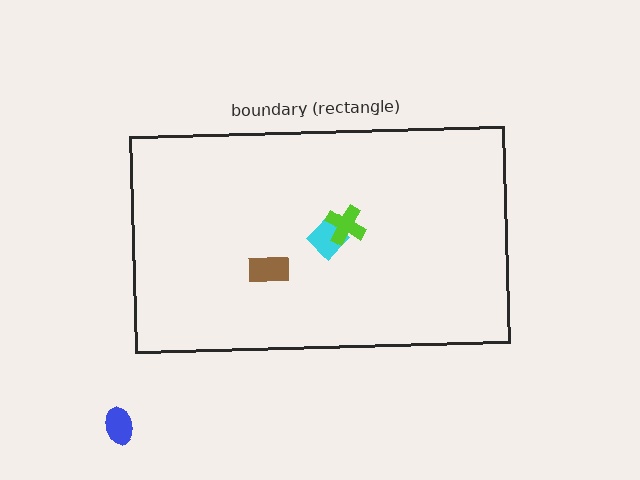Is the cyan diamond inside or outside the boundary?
Inside.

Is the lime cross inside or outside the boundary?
Inside.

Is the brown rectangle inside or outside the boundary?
Inside.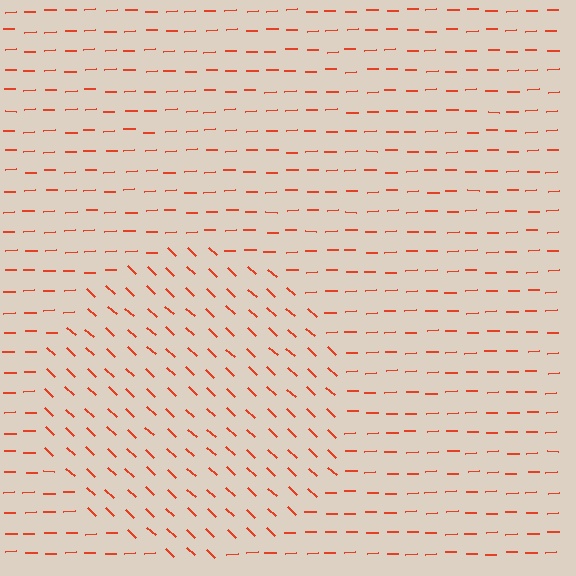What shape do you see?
I see a circle.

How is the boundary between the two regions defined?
The boundary is defined purely by a change in line orientation (approximately 45 degrees difference). All lines are the same color and thickness.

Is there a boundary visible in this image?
Yes, there is a texture boundary formed by a change in line orientation.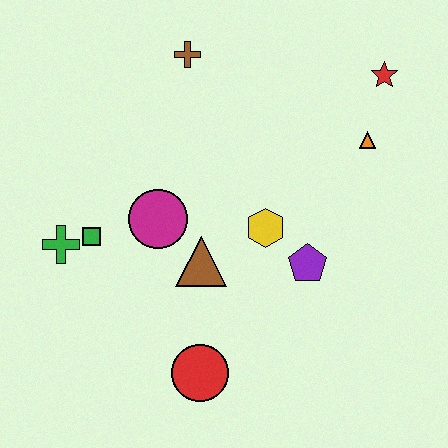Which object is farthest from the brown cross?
The red circle is farthest from the brown cross.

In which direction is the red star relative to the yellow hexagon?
The red star is above the yellow hexagon.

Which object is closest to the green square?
The green cross is closest to the green square.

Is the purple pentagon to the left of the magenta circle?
No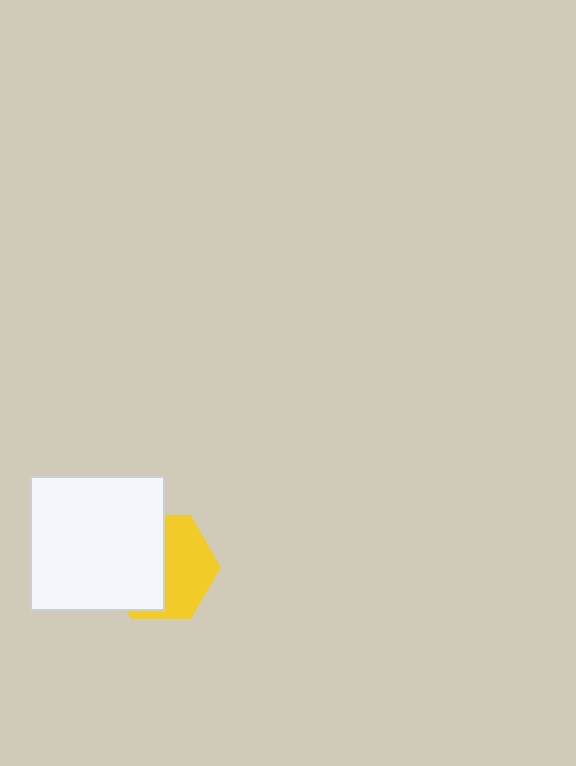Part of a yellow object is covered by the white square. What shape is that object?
It is a hexagon.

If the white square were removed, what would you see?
You would see the complete yellow hexagon.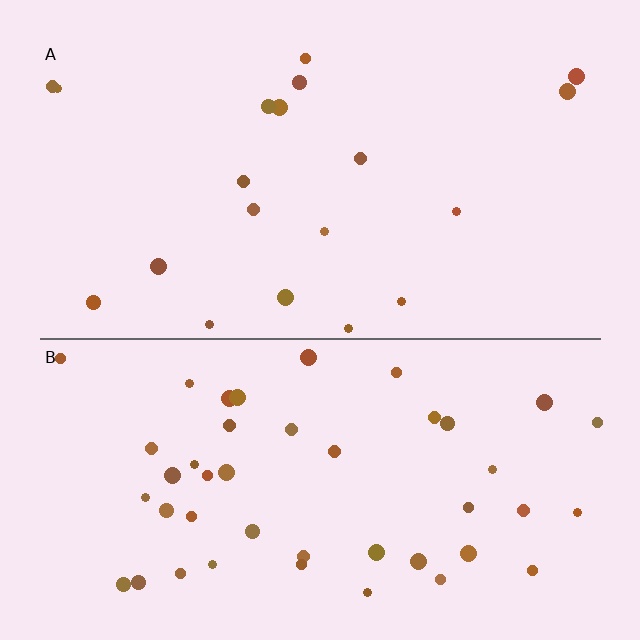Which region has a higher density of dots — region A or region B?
B (the bottom).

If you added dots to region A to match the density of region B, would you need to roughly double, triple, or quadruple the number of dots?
Approximately double.